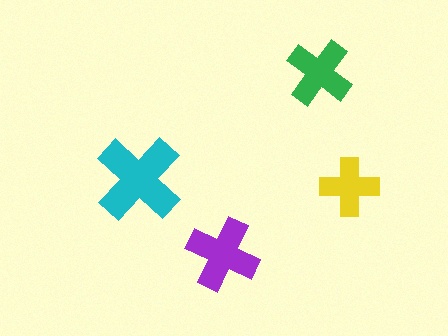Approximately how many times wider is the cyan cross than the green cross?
About 1.5 times wider.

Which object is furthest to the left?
The cyan cross is leftmost.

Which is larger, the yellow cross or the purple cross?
The purple one.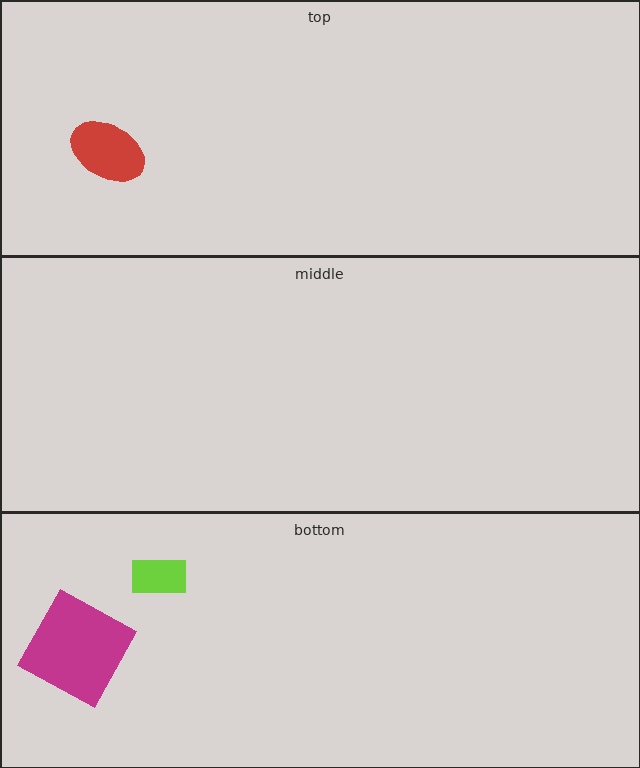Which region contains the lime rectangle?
The bottom region.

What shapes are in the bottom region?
The lime rectangle, the magenta square.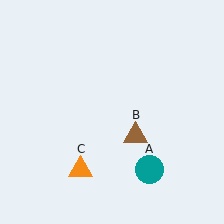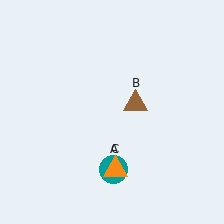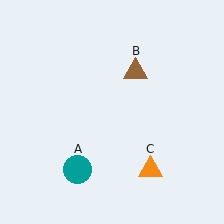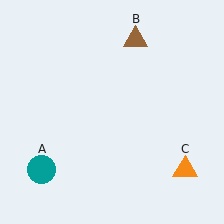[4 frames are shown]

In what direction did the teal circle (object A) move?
The teal circle (object A) moved left.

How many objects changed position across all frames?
3 objects changed position: teal circle (object A), brown triangle (object B), orange triangle (object C).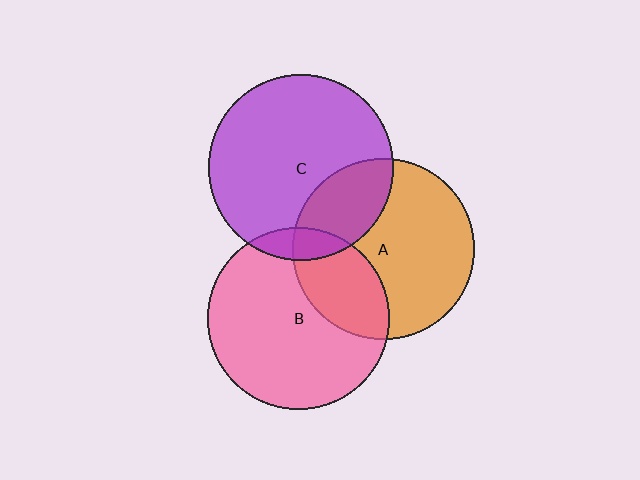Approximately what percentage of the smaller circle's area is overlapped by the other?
Approximately 30%.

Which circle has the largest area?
Circle C (purple).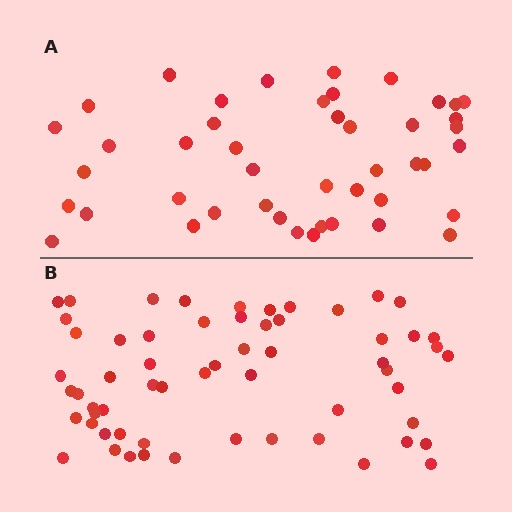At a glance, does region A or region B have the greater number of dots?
Region B (the bottom region) has more dots.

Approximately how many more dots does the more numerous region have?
Region B has approximately 15 more dots than region A.